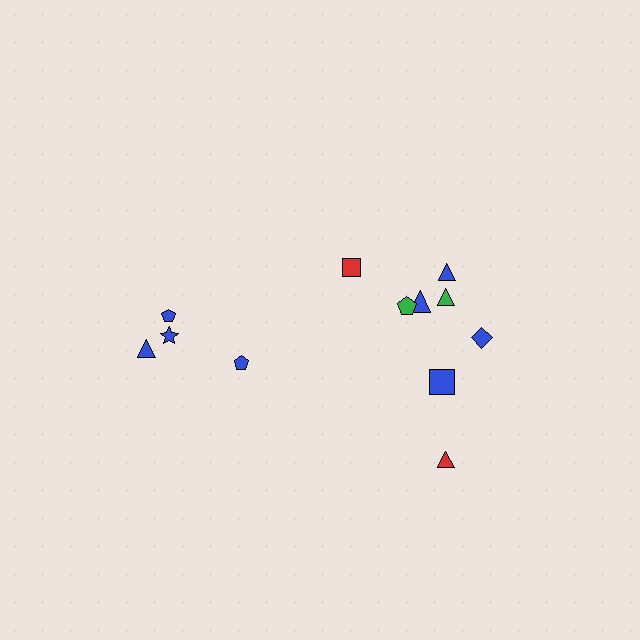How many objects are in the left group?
There are 4 objects.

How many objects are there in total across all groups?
There are 12 objects.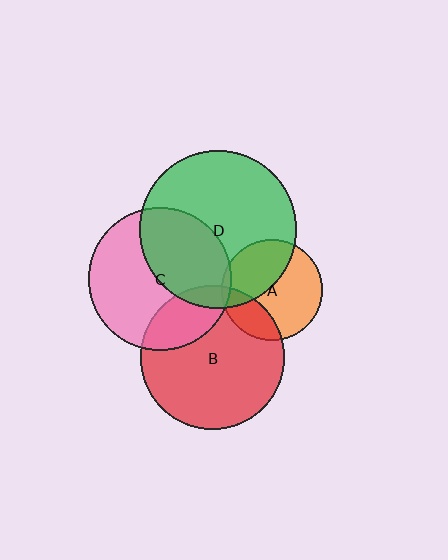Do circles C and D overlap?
Yes.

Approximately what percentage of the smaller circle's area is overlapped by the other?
Approximately 45%.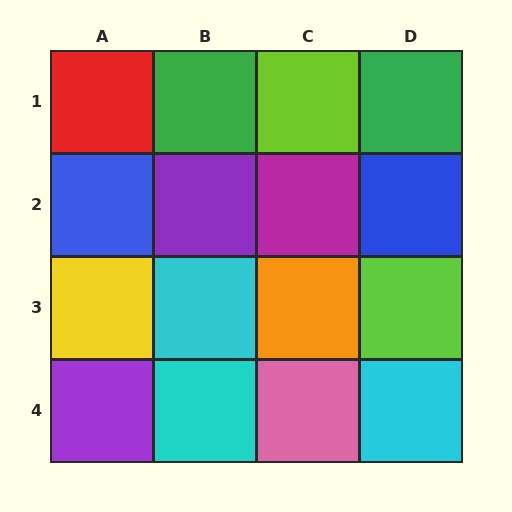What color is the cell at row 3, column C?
Orange.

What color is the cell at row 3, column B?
Cyan.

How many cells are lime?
2 cells are lime.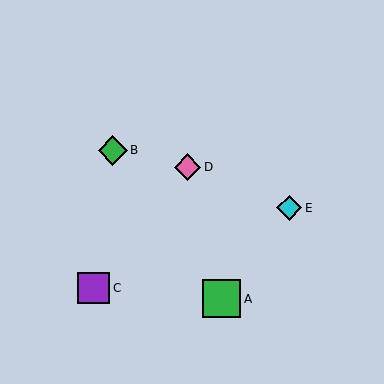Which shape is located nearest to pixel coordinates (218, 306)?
The green square (labeled A) at (222, 299) is nearest to that location.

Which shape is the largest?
The green square (labeled A) is the largest.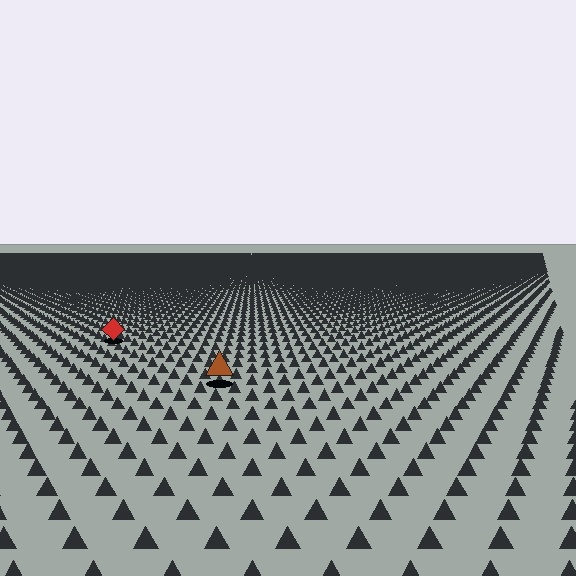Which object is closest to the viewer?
The brown triangle is closest. The texture marks near it are larger and more spread out.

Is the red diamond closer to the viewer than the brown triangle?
No. The brown triangle is closer — you can tell from the texture gradient: the ground texture is coarser near it.